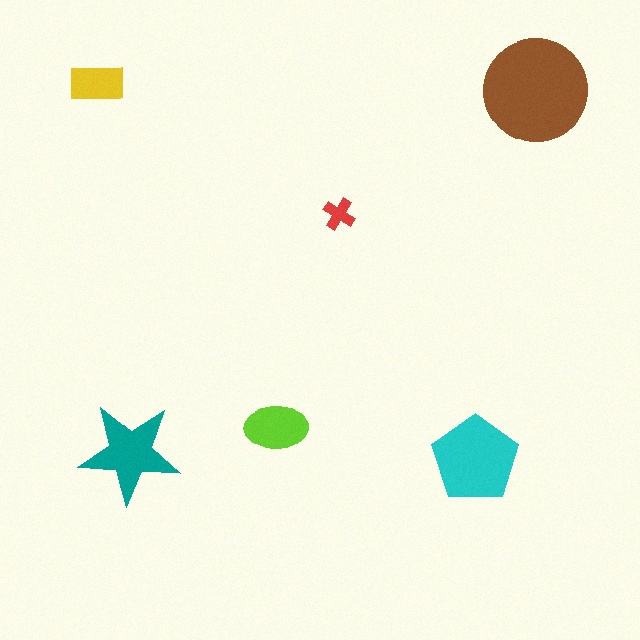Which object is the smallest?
The red cross.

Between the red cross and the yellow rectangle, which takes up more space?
The yellow rectangle.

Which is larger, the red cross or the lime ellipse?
The lime ellipse.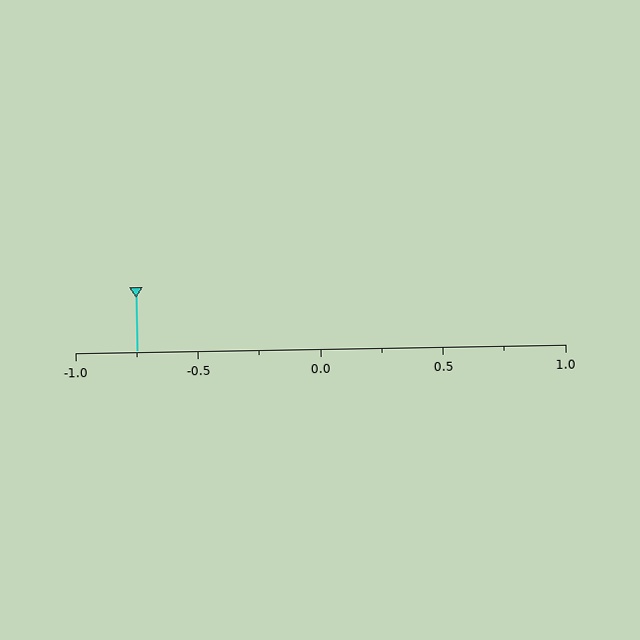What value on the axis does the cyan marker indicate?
The marker indicates approximately -0.75.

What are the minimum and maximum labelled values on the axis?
The axis runs from -1.0 to 1.0.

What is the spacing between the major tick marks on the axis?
The major ticks are spaced 0.5 apart.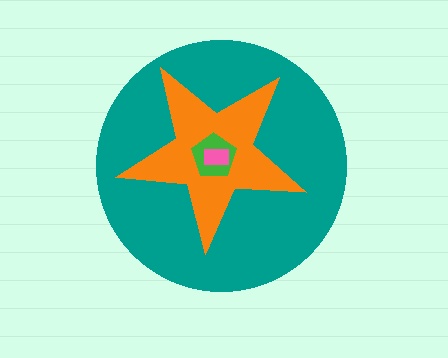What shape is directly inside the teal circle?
The orange star.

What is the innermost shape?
The pink rectangle.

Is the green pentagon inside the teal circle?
Yes.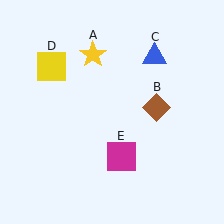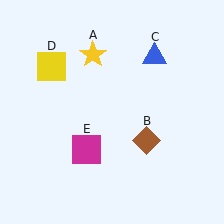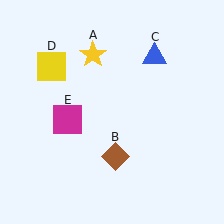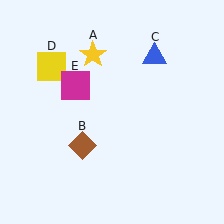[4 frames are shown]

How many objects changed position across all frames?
2 objects changed position: brown diamond (object B), magenta square (object E).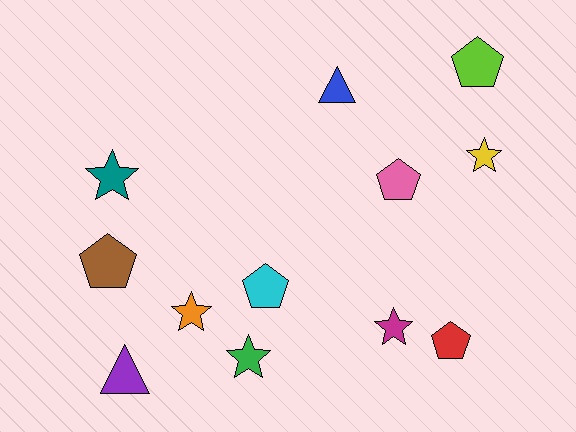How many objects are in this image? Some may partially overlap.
There are 12 objects.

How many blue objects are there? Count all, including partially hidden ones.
There is 1 blue object.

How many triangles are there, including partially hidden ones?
There are 2 triangles.